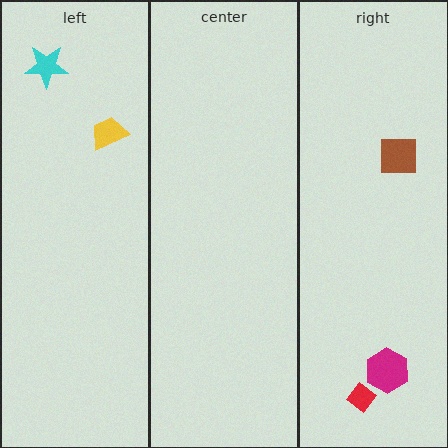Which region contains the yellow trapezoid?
The left region.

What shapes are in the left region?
The yellow trapezoid, the cyan star.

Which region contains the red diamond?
The right region.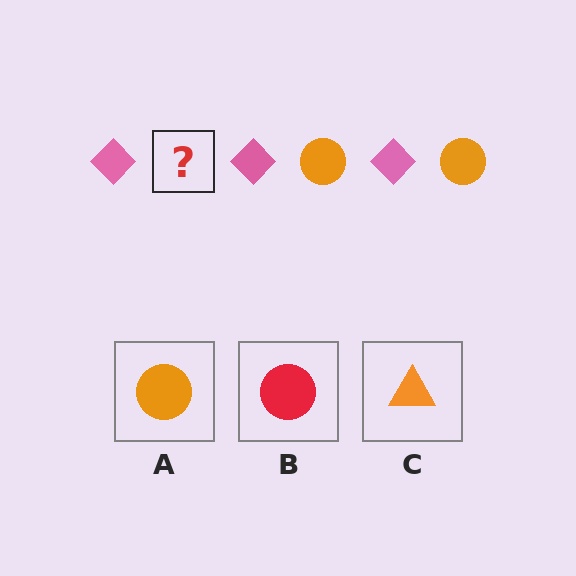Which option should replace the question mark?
Option A.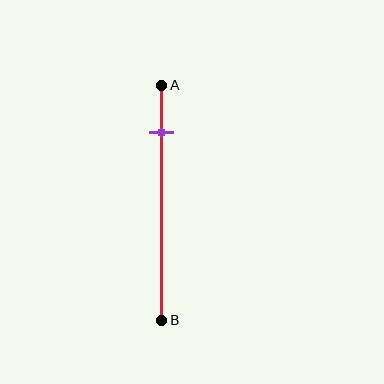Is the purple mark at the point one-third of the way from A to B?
No, the mark is at about 20% from A, not at the 33% one-third point.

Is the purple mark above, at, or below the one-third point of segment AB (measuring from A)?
The purple mark is above the one-third point of segment AB.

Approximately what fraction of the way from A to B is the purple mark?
The purple mark is approximately 20% of the way from A to B.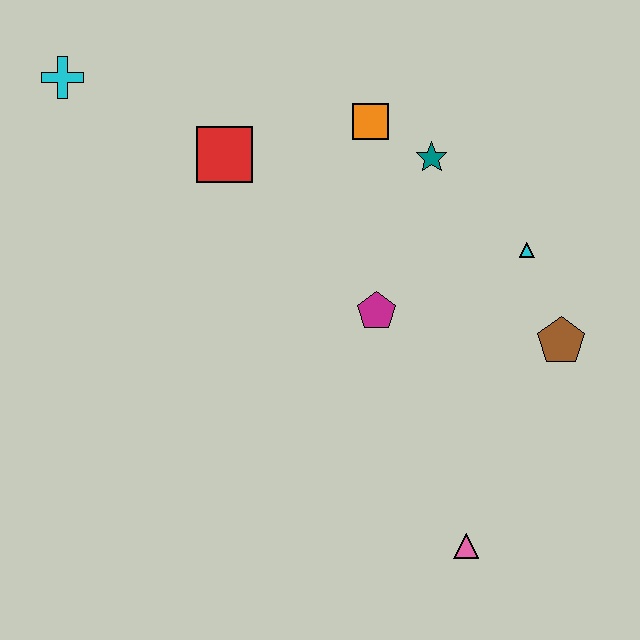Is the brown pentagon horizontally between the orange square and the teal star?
No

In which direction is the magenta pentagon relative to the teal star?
The magenta pentagon is below the teal star.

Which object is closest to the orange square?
The teal star is closest to the orange square.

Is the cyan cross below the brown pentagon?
No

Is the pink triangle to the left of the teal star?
No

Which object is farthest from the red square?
The pink triangle is farthest from the red square.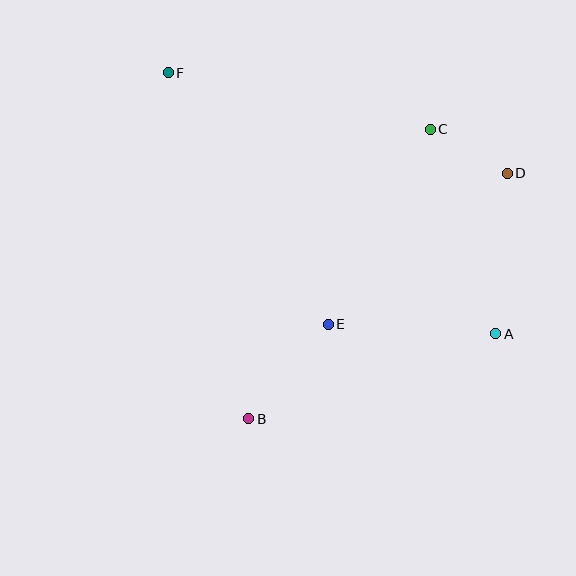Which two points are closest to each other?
Points C and D are closest to each other.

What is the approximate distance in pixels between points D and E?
The distance between D and E is approximately 235 pixels.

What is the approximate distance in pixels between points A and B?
The distance between A and B is approximately 261 pixels.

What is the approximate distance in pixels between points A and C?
The distance between A and C is approximately 215 pixels.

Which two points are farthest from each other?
Points A and F are farthest from each other.